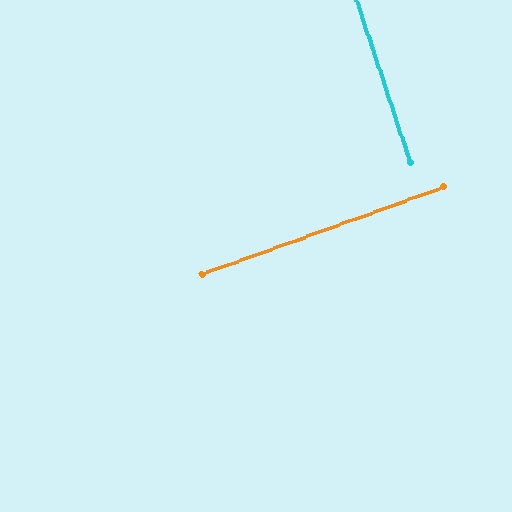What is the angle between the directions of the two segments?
Approximately 89 degrees.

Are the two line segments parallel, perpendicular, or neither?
Perpendicular — they meet at approximately 89°.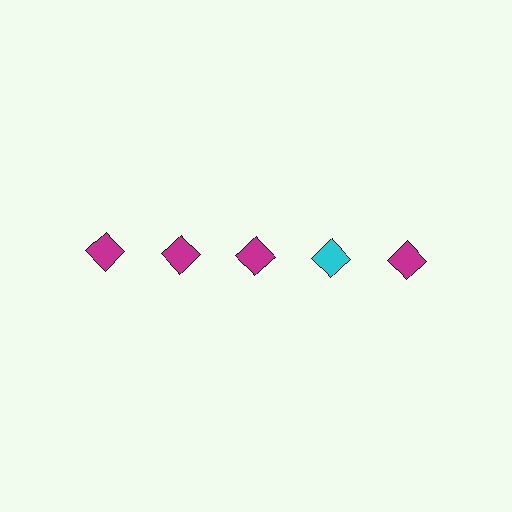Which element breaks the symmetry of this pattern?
The cyan diamond in the top row, second from right column breaks the symmetry. All other shapes are magenta diamonds.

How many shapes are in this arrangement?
There are 5 shapes arranged in a grid pattern.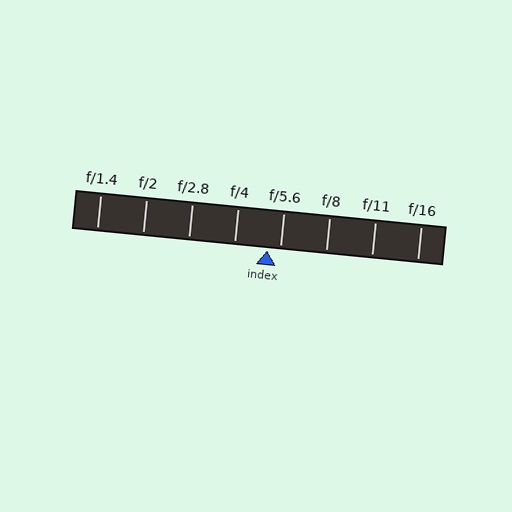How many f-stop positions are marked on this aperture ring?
There are 8 f-stop positions marked.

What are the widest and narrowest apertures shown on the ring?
The widest aperture shown is f/1.4 and the narrowest is f/16.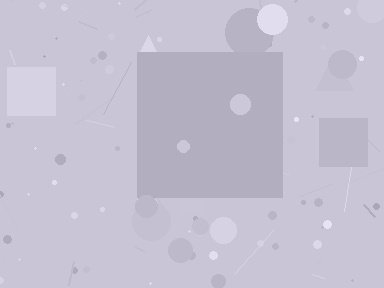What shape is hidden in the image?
A square is hidden in the image.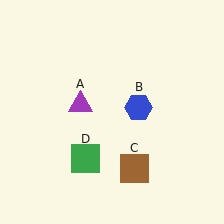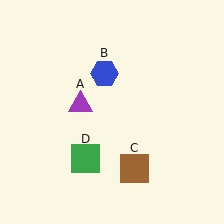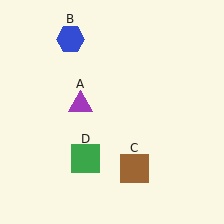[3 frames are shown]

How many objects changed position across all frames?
1 object changed position: blue hexagon (object B).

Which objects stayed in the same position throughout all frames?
Purple triangle (object A) and brown square (object C) and green square (object D) remained stationary.